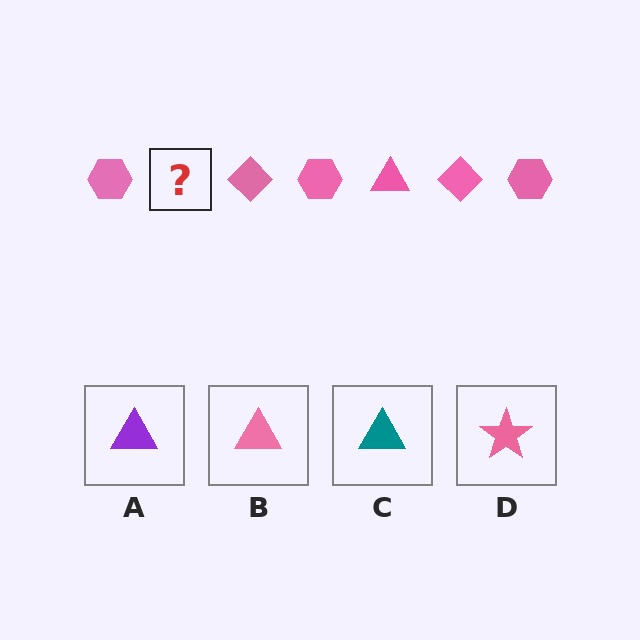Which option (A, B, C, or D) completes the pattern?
B.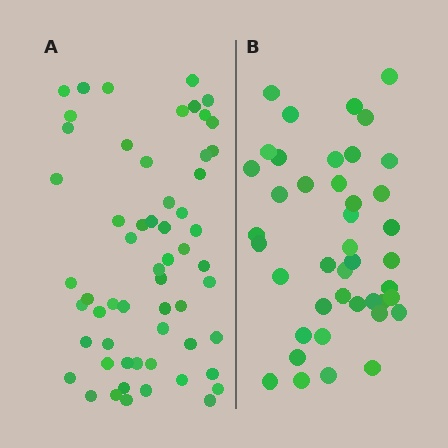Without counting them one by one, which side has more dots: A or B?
Region A (the left region) has more dots.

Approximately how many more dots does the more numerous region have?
Region A has approximately 15 more dots than region B.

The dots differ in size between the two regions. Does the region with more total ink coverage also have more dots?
No. Region B has more total ink coverage because its dots are larger, but region A actually contains more individual dots. Total area can be misleading — the number of items is what matters here.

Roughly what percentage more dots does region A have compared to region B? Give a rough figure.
About 40% more.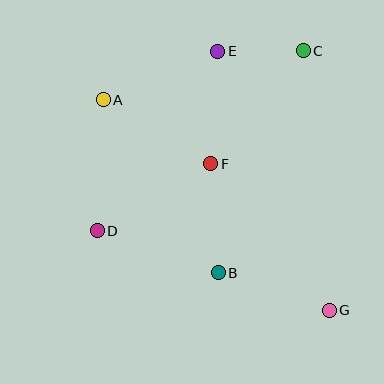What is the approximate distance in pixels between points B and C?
The distance between B and C is approximately 237 pixels.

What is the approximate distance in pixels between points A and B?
The distance between A and B is approximately 208 pixels.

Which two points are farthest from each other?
Points A and G are farthest from each other.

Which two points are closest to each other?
Points C and E are closest to each other.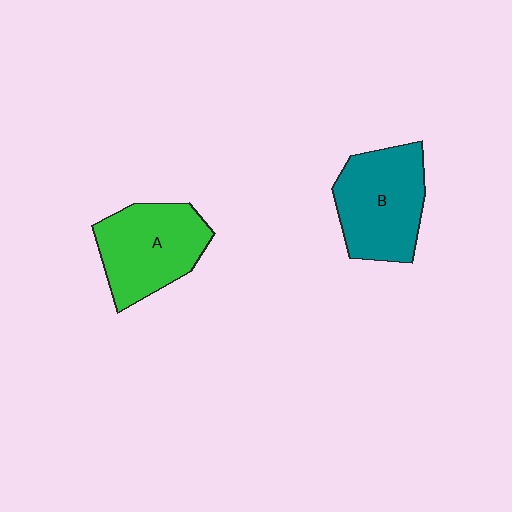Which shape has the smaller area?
Shape A (green).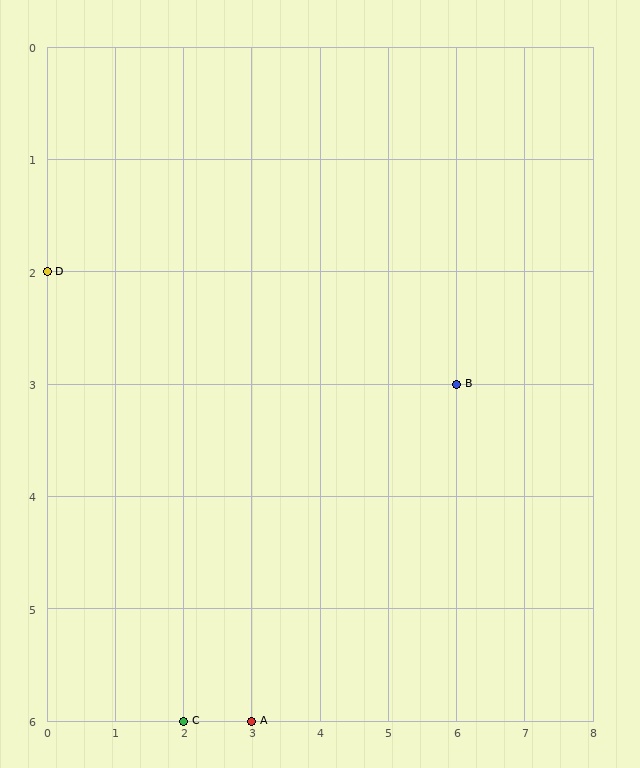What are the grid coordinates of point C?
Point C is at grid coordinates (2, 6).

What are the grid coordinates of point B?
Point B is at grid coordinates (6, 3).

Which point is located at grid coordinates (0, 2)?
Point D is at (0, 2).